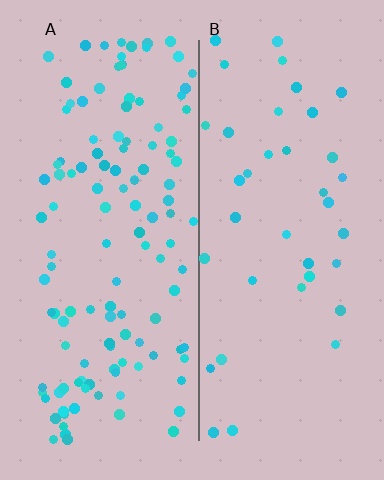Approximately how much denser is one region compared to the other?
Approximately 3.1× — region A over region B.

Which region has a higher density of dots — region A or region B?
A (the left).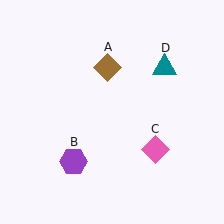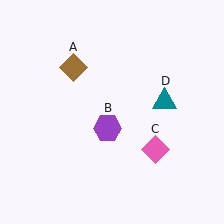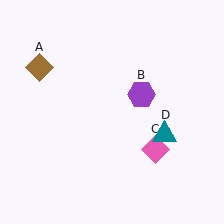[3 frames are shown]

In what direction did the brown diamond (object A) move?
The brown diamond (object A) moved left.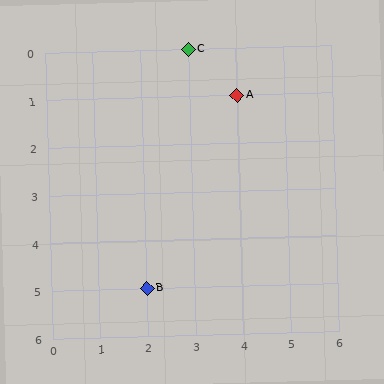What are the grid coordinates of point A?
Point A is at grid coordinates (4, 1).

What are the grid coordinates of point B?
Point B is at grid coordinates (2, 5).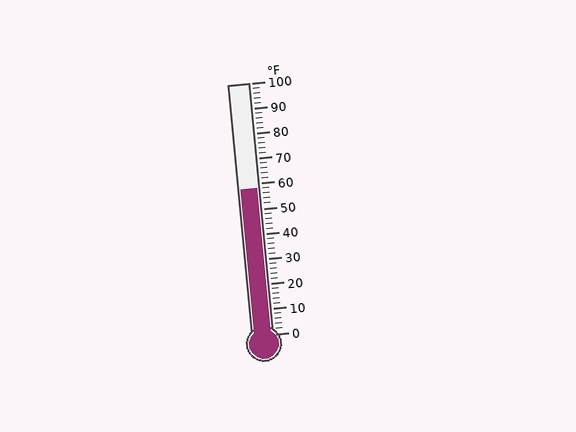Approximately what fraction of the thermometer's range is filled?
The thermometer is filled to approximately 60% of its range.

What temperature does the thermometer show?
The thermometer shows approximately 58°F.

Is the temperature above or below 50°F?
The temperature is above 50°F.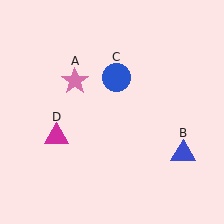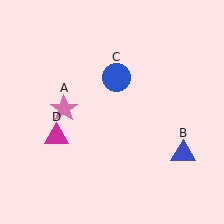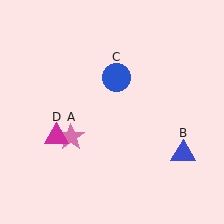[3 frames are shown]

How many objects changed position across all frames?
1 object changed position: pink star (object A).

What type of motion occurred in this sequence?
The pink star (object A) rotated counterclockwise around the center of the scene.